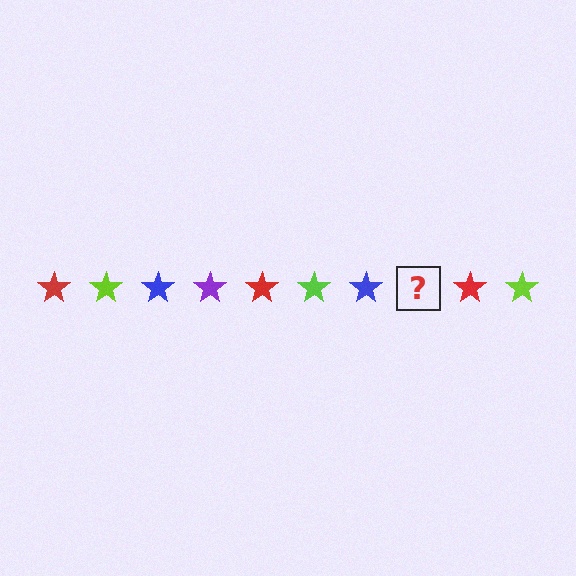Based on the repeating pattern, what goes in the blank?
The blank should be a purple star.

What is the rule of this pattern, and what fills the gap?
The rule is that the pattern cycles through red, lime, blue, purple stars. The gap should be filled with a purple star.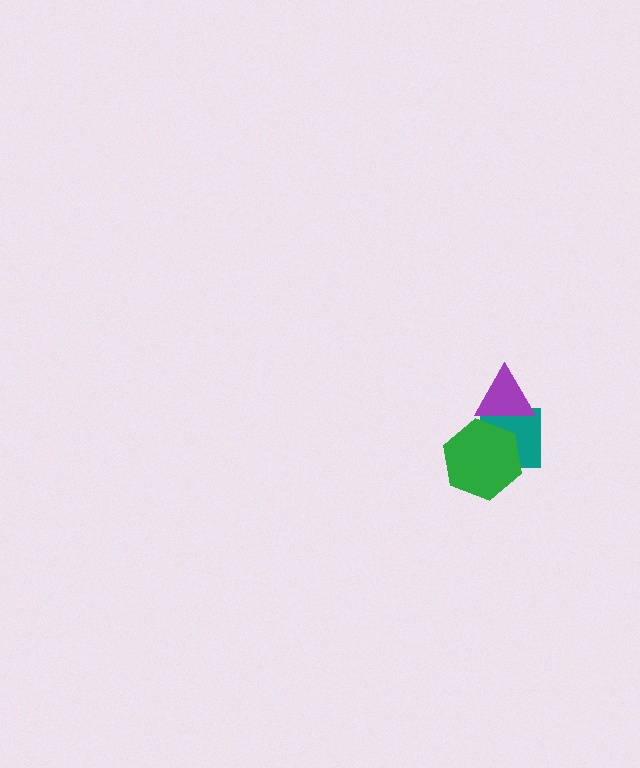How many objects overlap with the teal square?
2 objects overlap with the teal square.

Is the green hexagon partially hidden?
No, no other shape covers it.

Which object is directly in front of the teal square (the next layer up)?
The purple triangle is directly in front of the teal square.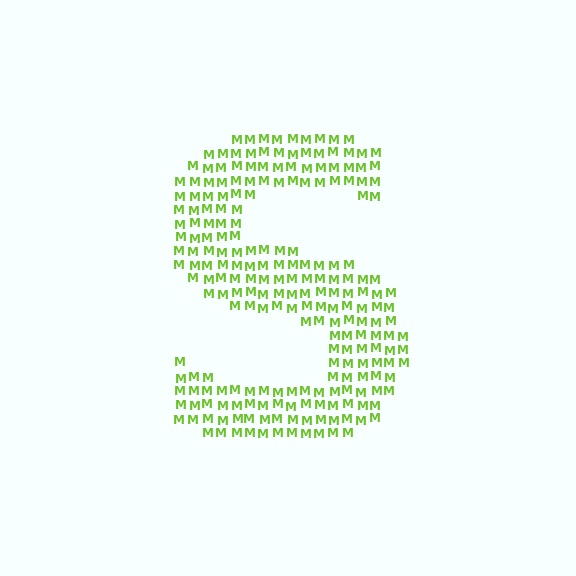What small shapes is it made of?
It is made of small letter M's.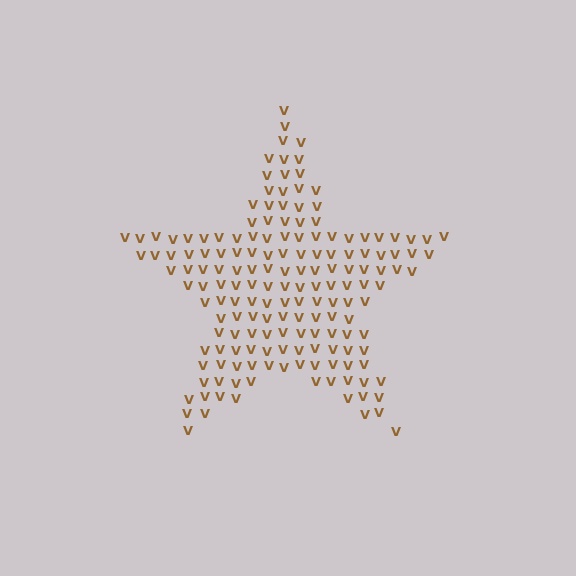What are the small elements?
The small elements are letter V's.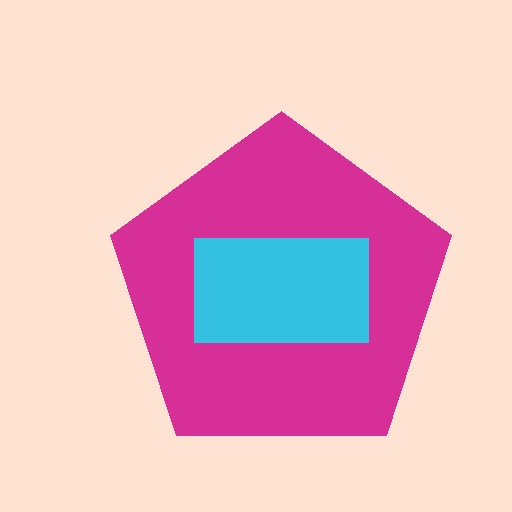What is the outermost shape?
The magenta pentagon.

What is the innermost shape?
The cyan rectangle.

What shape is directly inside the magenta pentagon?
The cyan rectangle.